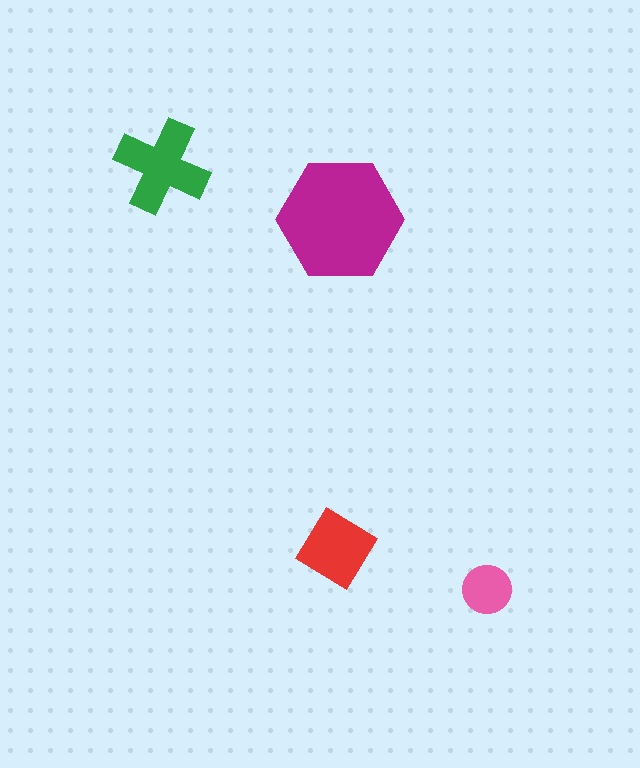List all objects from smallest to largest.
The pink circle, the red diamond, the green cross, the magenta hexagon.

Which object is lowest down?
The pink circle is bottommost.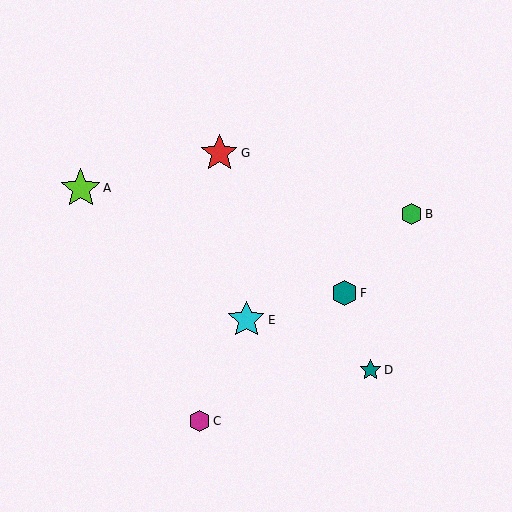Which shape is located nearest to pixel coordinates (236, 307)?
The cyan star (labeled E) at (246, 320) is nearest to that location.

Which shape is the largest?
The lime star (labeled A) is the largest.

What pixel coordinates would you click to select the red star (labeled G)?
Click at (219, 153) to select the red star G.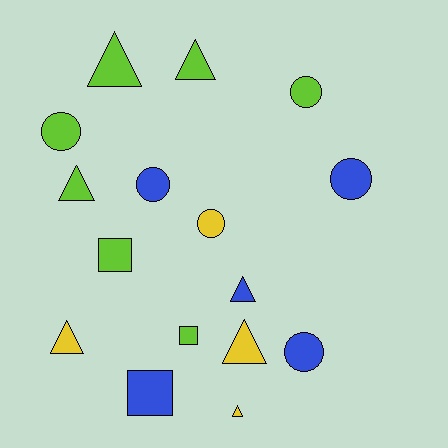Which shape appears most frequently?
Triangle, with 7 objects.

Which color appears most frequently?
Lime, with 7 objects.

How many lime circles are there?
There are 2 lime circles.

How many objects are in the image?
There are 16 objects.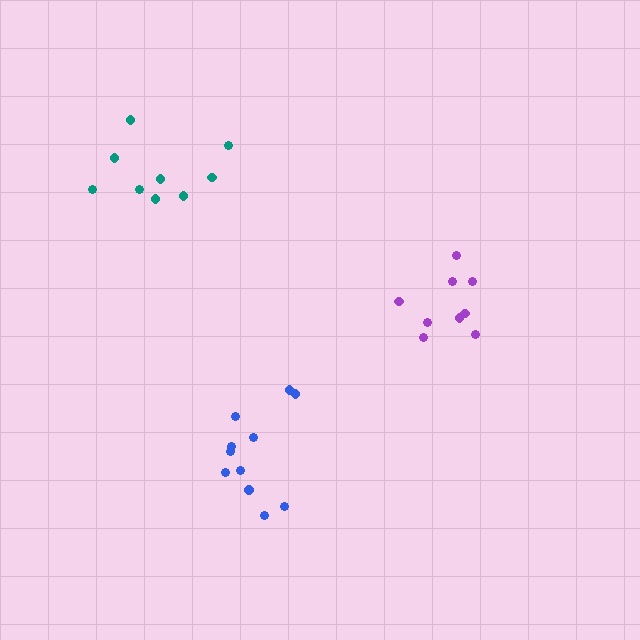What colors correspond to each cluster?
The clusters are colored: purple, blue, teal.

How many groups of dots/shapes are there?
There are 3 groups.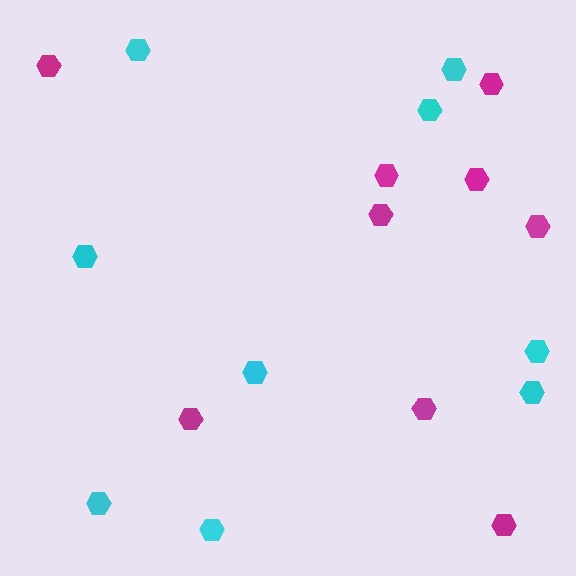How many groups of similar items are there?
There are 2 groups: one group of cyan hexagons (9) and one group of magenta hexagons (9).